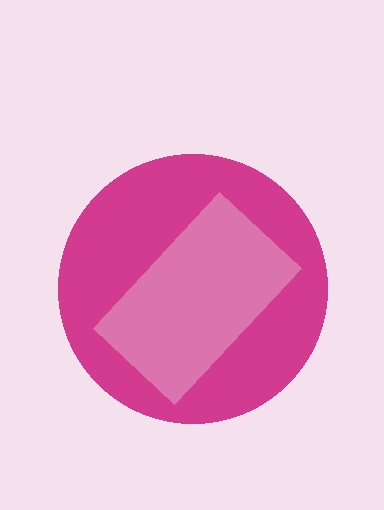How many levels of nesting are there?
2.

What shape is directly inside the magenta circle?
The pink rectangle.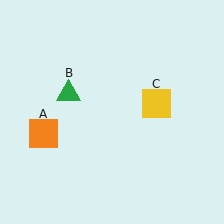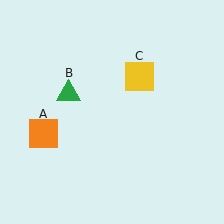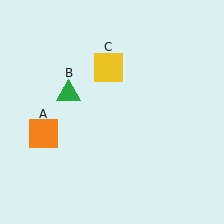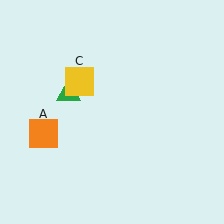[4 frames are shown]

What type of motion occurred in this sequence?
The yellow square (object C) rotated counterclockwise around the center of the scene.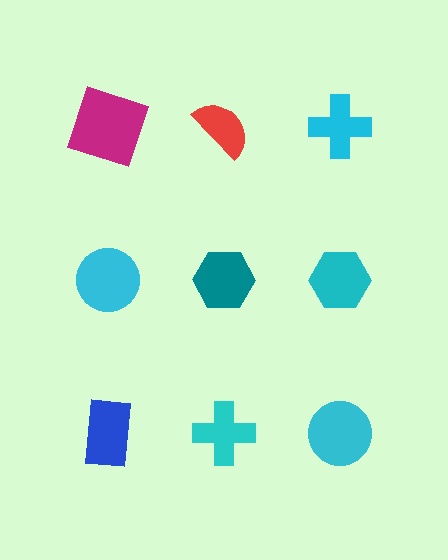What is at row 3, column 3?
A cyan circle.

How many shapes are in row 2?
3 shapes.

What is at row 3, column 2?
A cyan cross.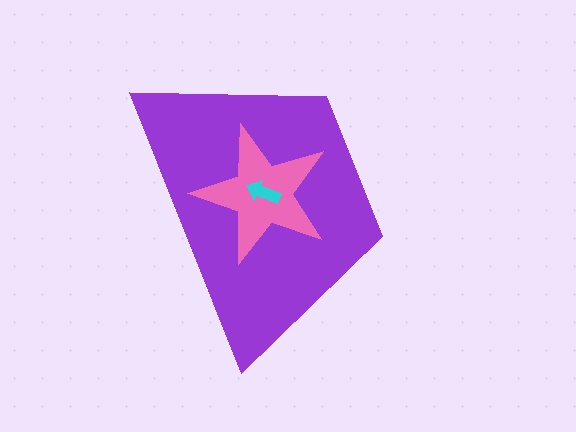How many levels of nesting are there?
3.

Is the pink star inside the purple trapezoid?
Yes.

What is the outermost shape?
The purple trapezoid.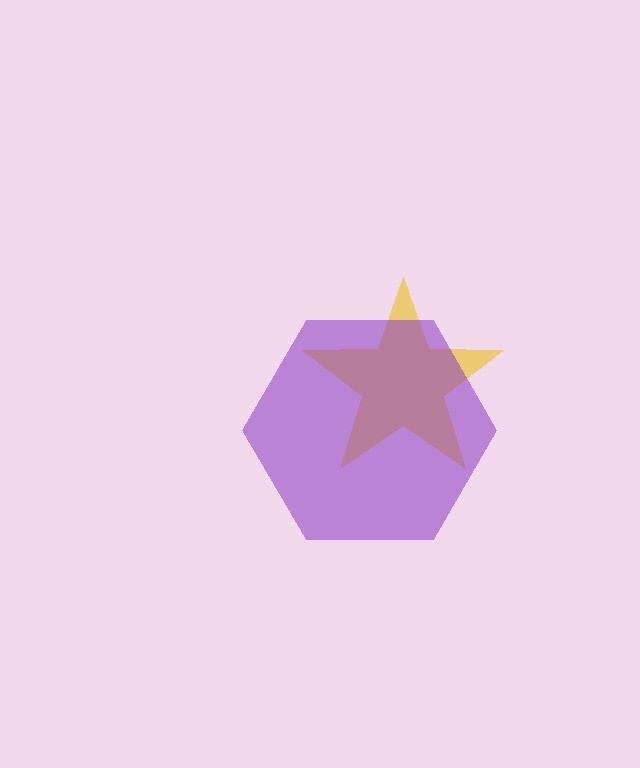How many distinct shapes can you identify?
There are 2 distinct shapes: a yellow star, a purple hexagon.